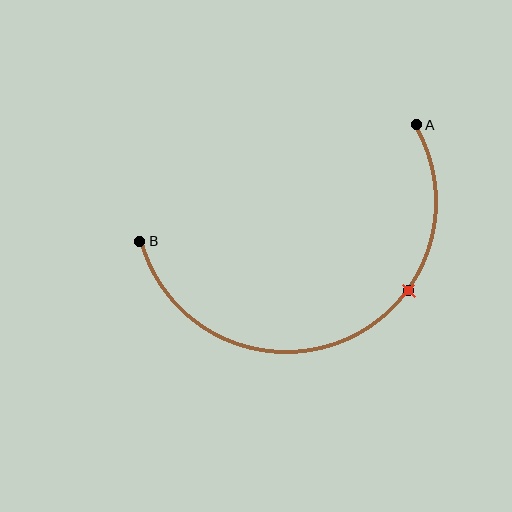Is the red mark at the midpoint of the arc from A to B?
No. The red mark lies on the arc but is closer to endpoint A. The arc midpoint would be at the point on the curve equidistant along the arc from both A and B.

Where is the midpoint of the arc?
The arc midpoint is the point on the curve farthest from the straight line joining A and B. It sits below that line.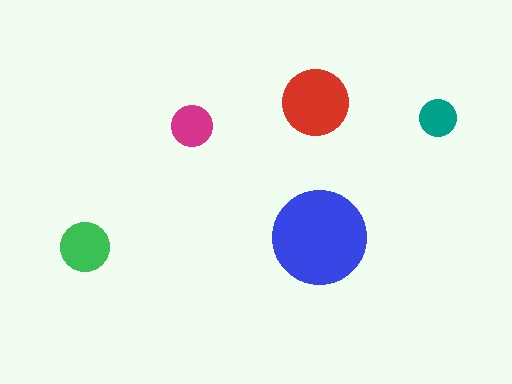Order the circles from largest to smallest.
the blue one, the red one, the green one, the magenta one, the teal one.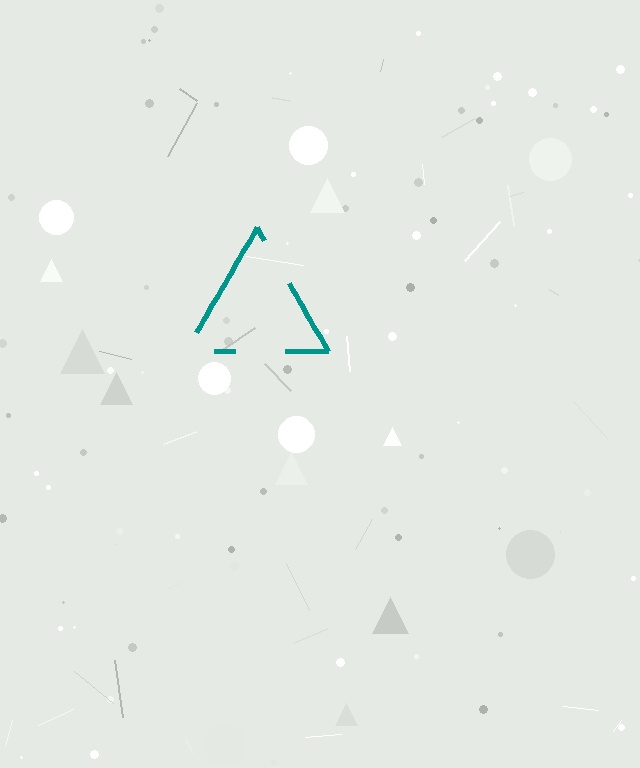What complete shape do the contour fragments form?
The contour fragments form a triangle.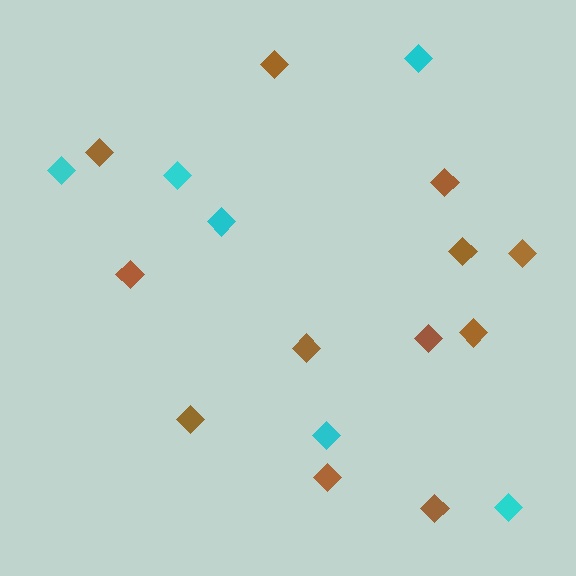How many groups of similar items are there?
There are 2 groups: one group of brown diamonds (12) and one group of cyan diamonds (6).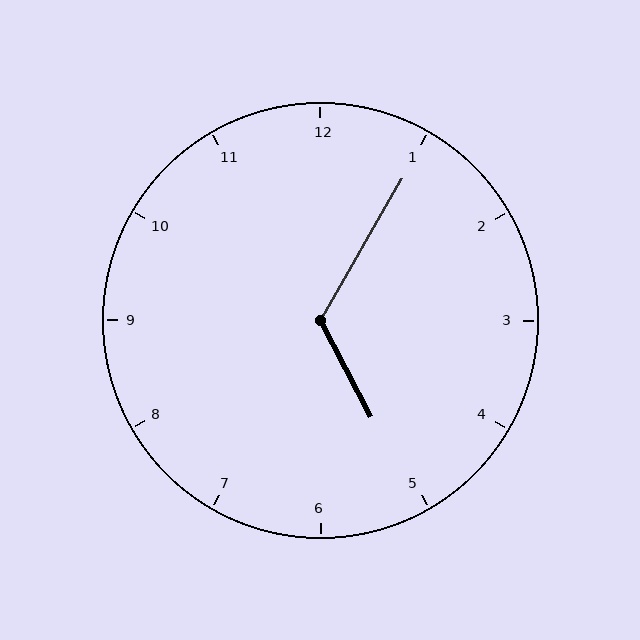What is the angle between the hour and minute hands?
Approximately 122 degrees.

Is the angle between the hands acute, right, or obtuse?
It is obtuse.